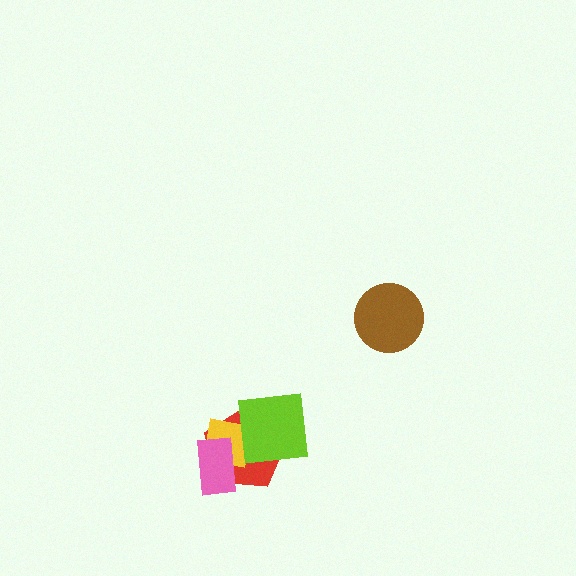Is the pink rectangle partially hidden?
No, no other shape covers it.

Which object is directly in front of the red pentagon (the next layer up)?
The yellow square is directly in front of the red pentagon.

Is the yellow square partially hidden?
Yes, it is partially covered by another shape.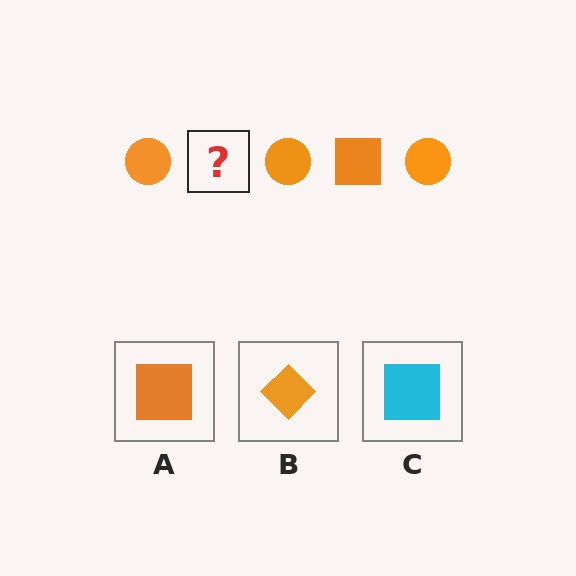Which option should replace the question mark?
Option A.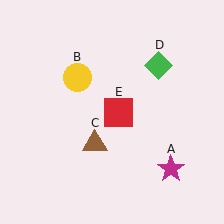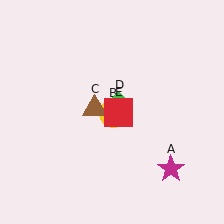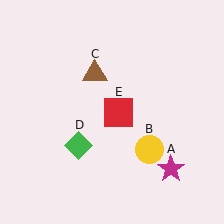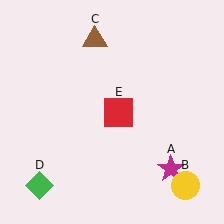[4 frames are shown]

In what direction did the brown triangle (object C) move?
The brown triangle (object C) moved up.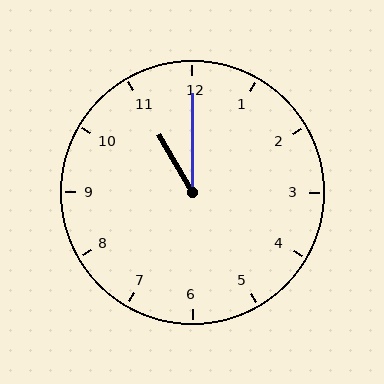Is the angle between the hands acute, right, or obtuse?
It is acute.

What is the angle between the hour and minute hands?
Approximately 30 degrees.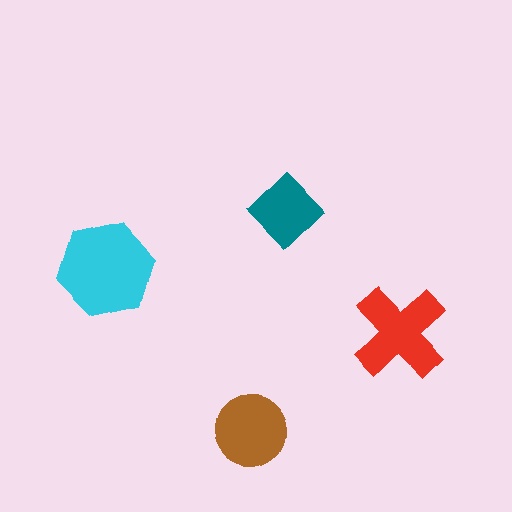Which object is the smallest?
The teal diamond.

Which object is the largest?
The cyan hexagon.